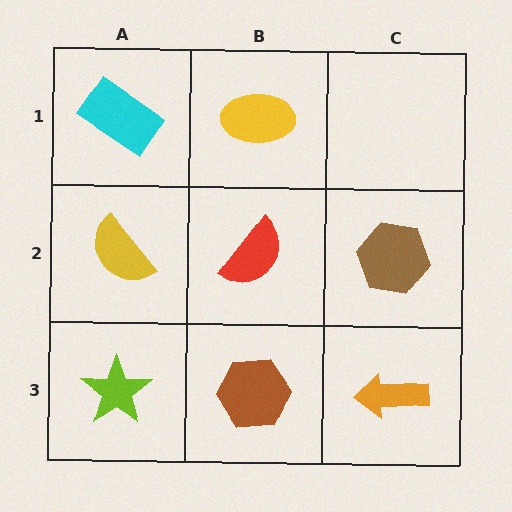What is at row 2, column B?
A red semicircle.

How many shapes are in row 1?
2 shapes.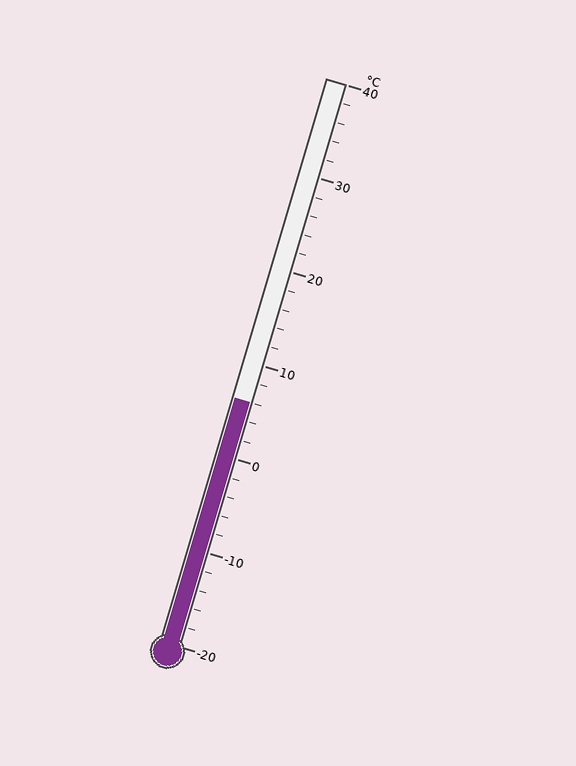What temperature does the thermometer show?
The thermometer shows approximately 6°C.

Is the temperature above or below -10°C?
The temperature is above -10°C.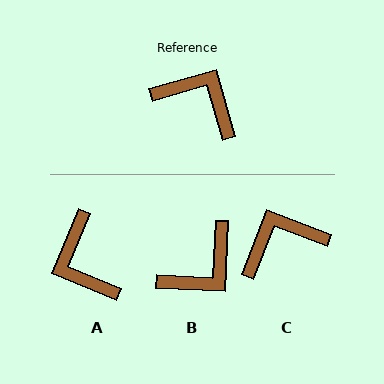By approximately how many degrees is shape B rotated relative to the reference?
Approximately 108 degrees clockwise.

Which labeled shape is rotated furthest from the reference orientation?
A, about 141 degrees away.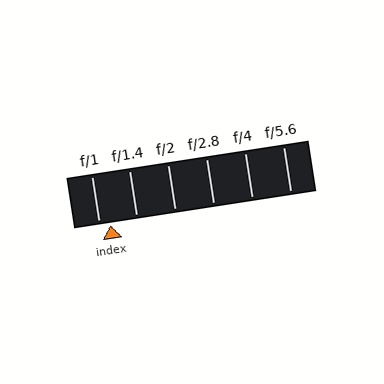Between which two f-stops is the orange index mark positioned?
The index mark is between f/1 and f/1.4.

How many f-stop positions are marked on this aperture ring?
There are 6 f-stop positions marked.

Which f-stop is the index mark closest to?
The index mark is closest to f/1.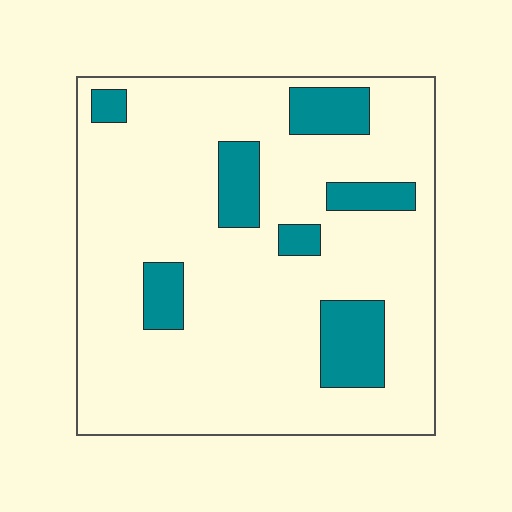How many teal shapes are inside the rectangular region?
7.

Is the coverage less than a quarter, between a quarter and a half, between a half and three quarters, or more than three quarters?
Less than a quarter.